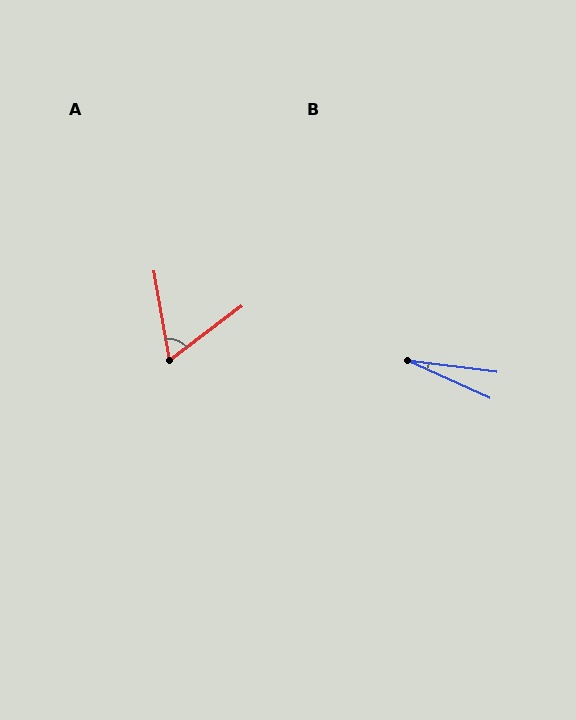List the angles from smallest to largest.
B (17°), A (63°).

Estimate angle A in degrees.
Approximately 63 degrees.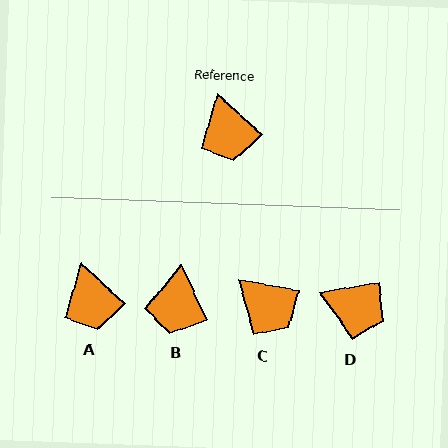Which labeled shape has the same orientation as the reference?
A.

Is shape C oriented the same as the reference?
No, it is off by about 32 degrees.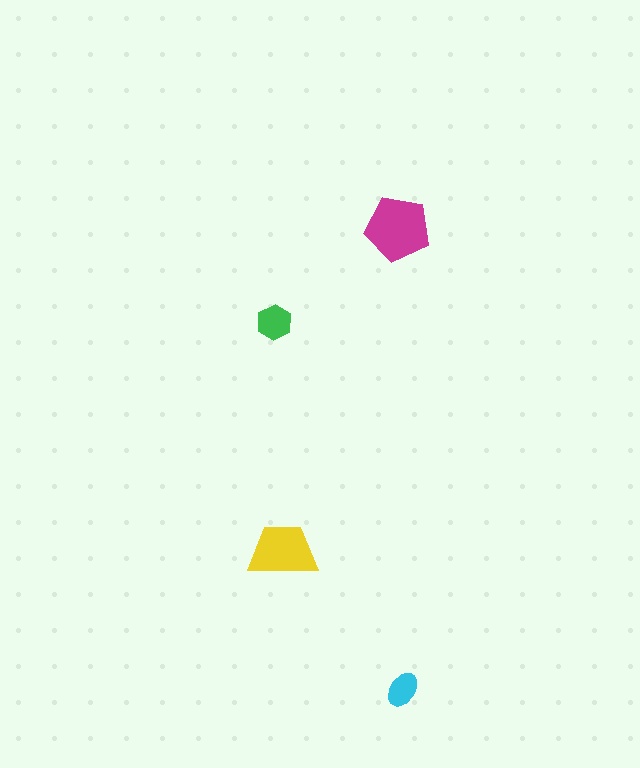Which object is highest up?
The magenta pentagon is topmost.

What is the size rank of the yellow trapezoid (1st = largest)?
2nd.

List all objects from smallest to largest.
The cyan ellipse, the green hexagon, the yellow trapezoid, the magenta pentagon.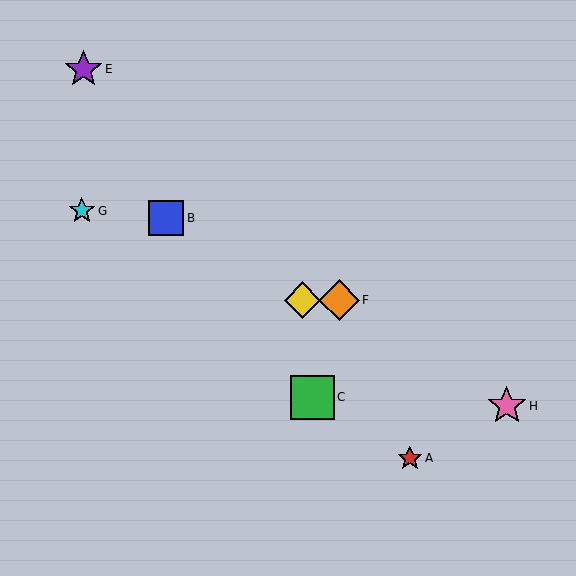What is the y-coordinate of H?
Object H is at y≈406.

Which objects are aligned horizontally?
Objects D, F are aligned horizontally.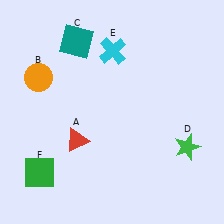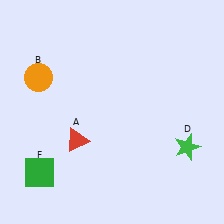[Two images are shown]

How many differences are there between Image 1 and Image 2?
There are 2 differences between the two images.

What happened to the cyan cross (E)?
The cyan cross (E) was removed in Image 2. It was in the top-right area of Image 1.